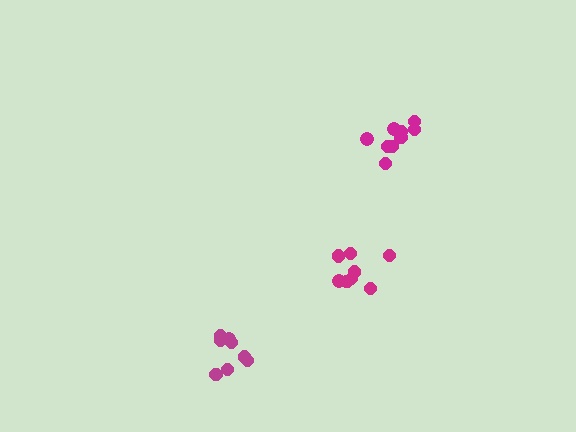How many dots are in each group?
Group 1: 10 dots, Group 2: 8 dots, Group 3: 8 dots (26 total).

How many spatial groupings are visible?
There are 3 spatial groupings.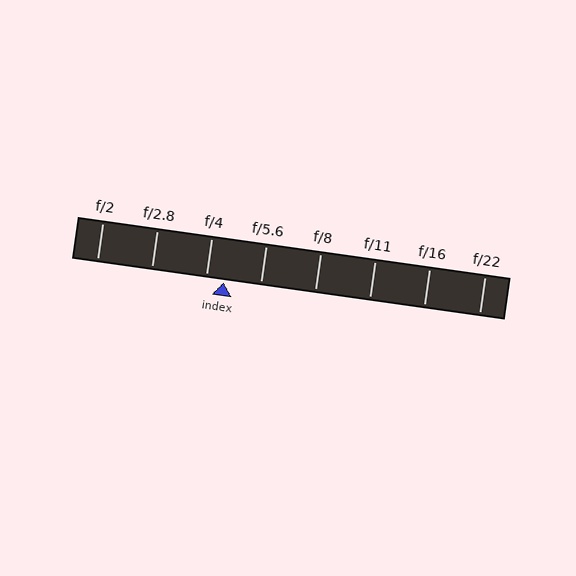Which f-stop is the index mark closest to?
The index mark is closest to f/4.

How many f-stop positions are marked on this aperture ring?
There are 8 f-stop positions marked.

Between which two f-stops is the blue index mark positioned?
The index mark is between f/4 and f/5.6.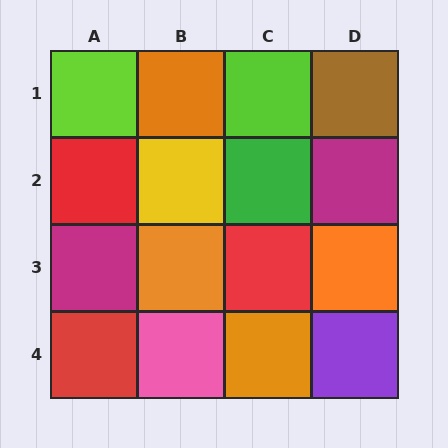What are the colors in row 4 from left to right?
Red, pink, orange, purple.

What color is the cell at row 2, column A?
Red.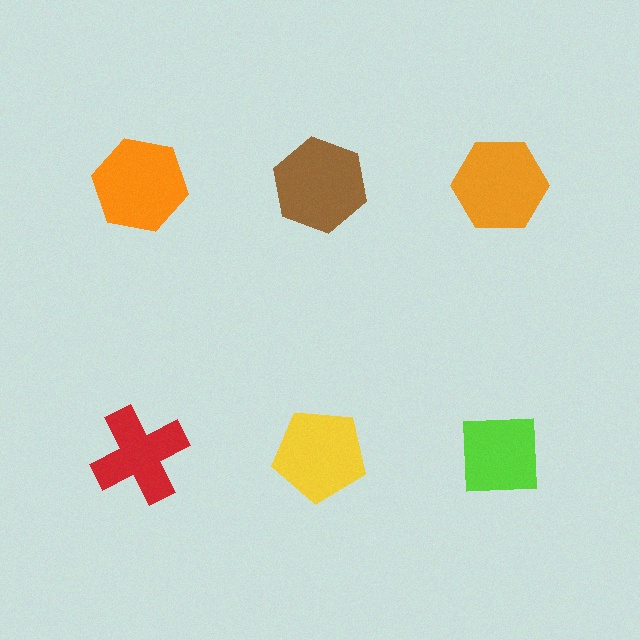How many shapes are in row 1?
3 shapes.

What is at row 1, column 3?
An orange hexagon.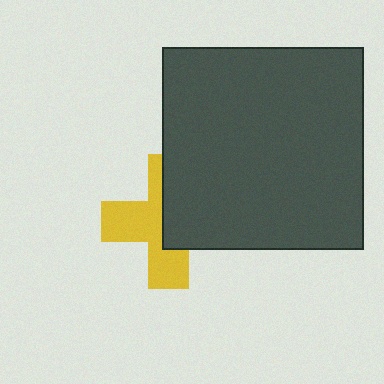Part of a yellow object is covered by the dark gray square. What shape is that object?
It is a cross.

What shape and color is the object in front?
The object in front is a dark gray square.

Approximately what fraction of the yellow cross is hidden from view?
Roughly 48% of the yellow cross is hidden behind the dark gray square.